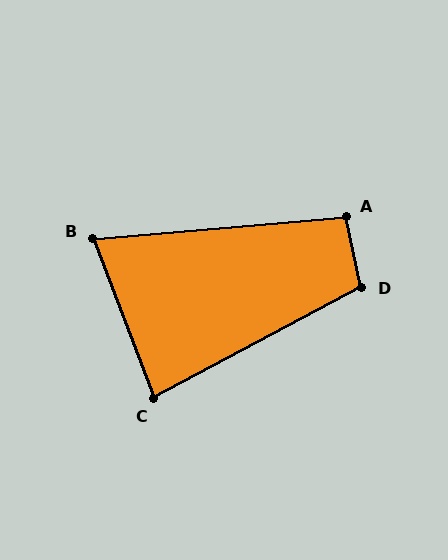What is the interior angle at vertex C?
Approximately 83 degrees (acute).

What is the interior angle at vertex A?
Approximately 97 degrees (obtuse).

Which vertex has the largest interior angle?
D, at approximately 106 degrees.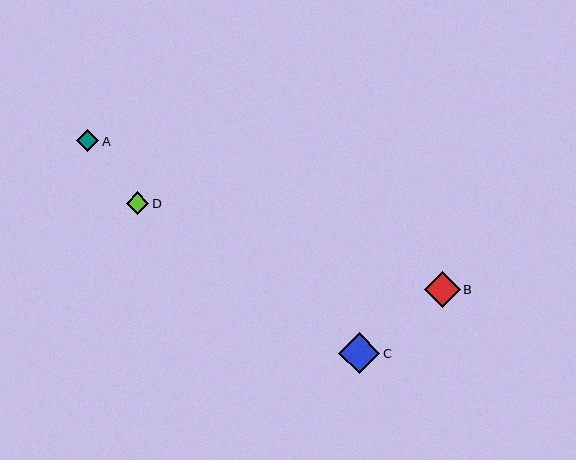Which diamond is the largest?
Diamond C is the largest with a size of approximately 41 pixels.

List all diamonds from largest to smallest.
From largest to smallest: C, B, D, A.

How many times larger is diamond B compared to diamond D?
Diamond B is approximately 1.6 times the size of diamond D.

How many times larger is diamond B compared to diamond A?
Diamond B is approximately 1.6 times the size of diamond A.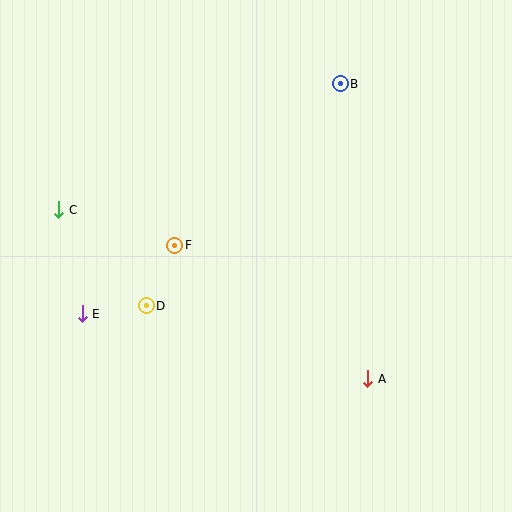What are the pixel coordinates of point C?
Point C is at (59, 210).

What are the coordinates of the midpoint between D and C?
The midpoint between D and C is at (102, 258).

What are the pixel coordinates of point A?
Point A is at (368, 379).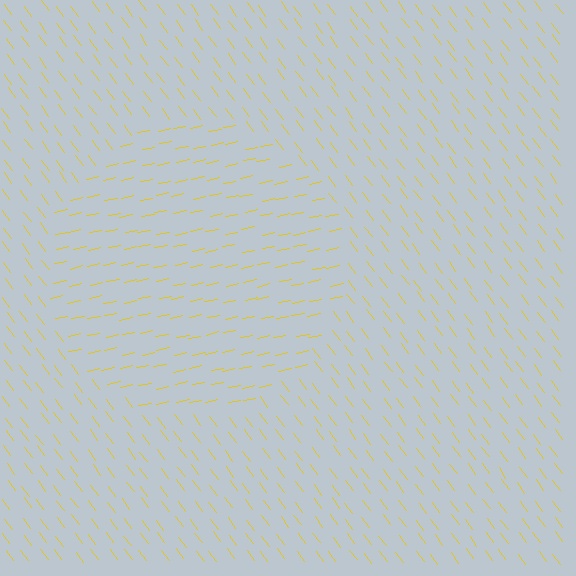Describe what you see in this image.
The image is filled with small yellow line segments. A circle region in the image has lines oriented differently from the surrounding lines, creating a visible texture boundary.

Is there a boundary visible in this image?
Yes, there is a texture boundary formed by a change in line orientation.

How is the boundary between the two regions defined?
The boundary is defined purely by a change in line orientation (approximately 66 degrees difference). All lines are the same color and thickness.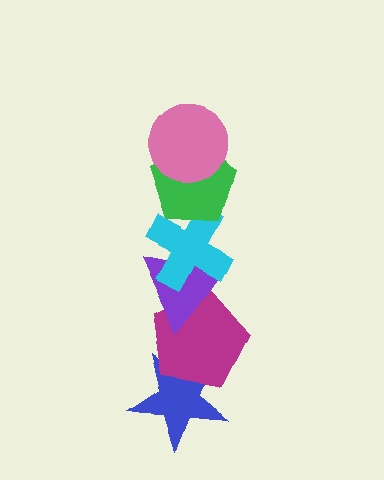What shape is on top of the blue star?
The magenta pentagon is on top of the blue star.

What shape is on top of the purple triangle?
The cyan cross is on top of the purple triangle.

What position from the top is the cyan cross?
The cyan cross is 3rd from the top.